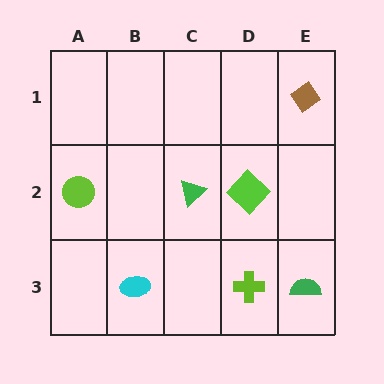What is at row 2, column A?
A lime circle.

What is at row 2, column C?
A green triangle.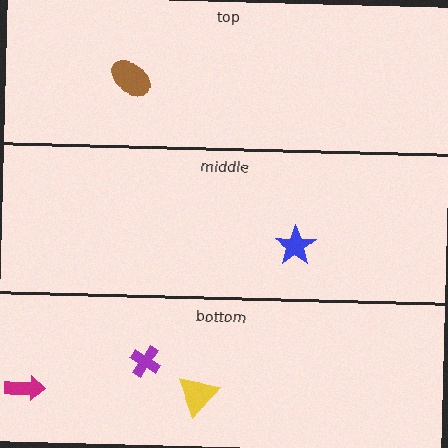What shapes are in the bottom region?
The purple cross, the magenta arrow, the yellow triangle.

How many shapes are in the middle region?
1.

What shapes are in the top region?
The brown ellipse.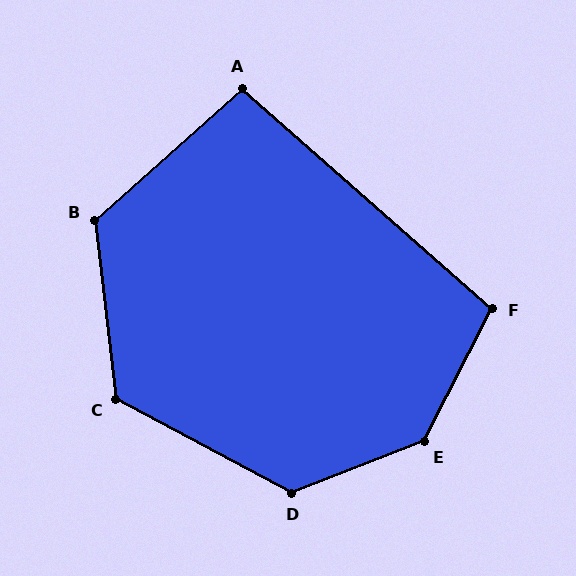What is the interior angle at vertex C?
Approximately 125 degrees (obtuse).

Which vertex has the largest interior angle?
E, at approximately 138 degrees.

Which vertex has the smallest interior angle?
A, at approximately 97 degrees.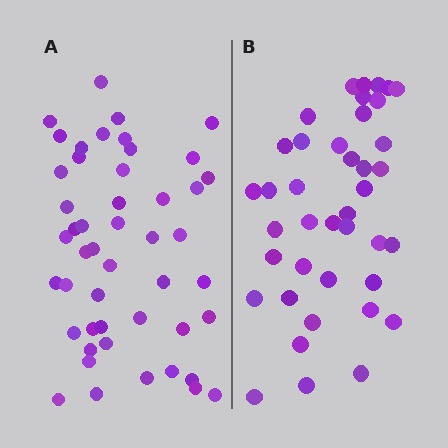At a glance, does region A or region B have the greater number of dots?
Region A (the left region) has more dots.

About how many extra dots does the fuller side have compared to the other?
Region A has roughly 8 or so more dots than region B.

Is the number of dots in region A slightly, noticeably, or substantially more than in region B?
Region A has only slightly more — the two regions are fairly close. The ratio is roughly 1.2 to 1.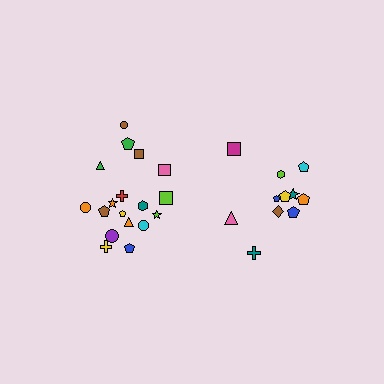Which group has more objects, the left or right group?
The left group.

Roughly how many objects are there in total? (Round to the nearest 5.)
Roughly 30 objects in total.